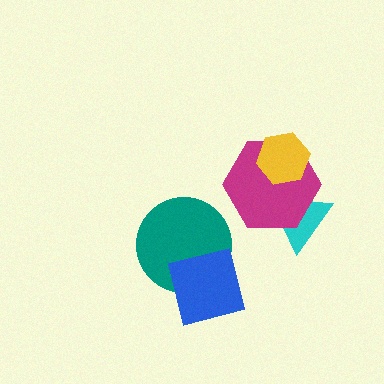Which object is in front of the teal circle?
The blue square is in front of the teal circle.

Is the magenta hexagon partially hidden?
Yes, it is partially covered by another shape.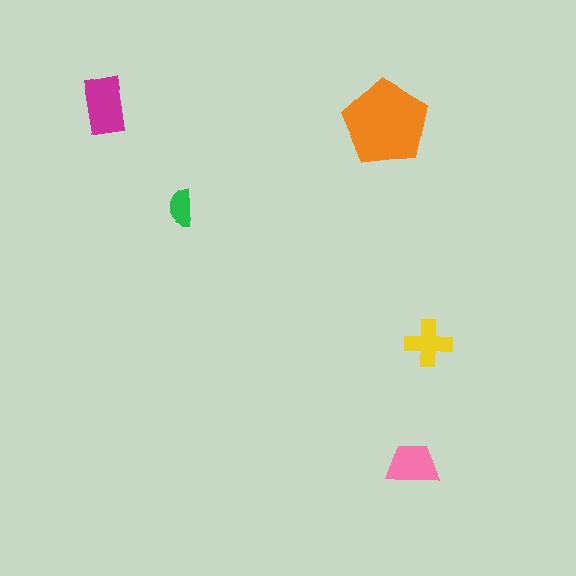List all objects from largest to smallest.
The orange pentagon, the magenta rectangle, the pink trapezoid, the yellow cross, the green semicircle.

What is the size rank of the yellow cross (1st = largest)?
4th.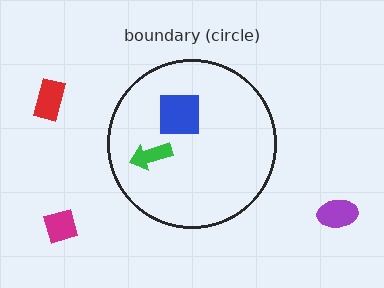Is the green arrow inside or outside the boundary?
Inside.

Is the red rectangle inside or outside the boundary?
Outside.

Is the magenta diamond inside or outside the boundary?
Outside.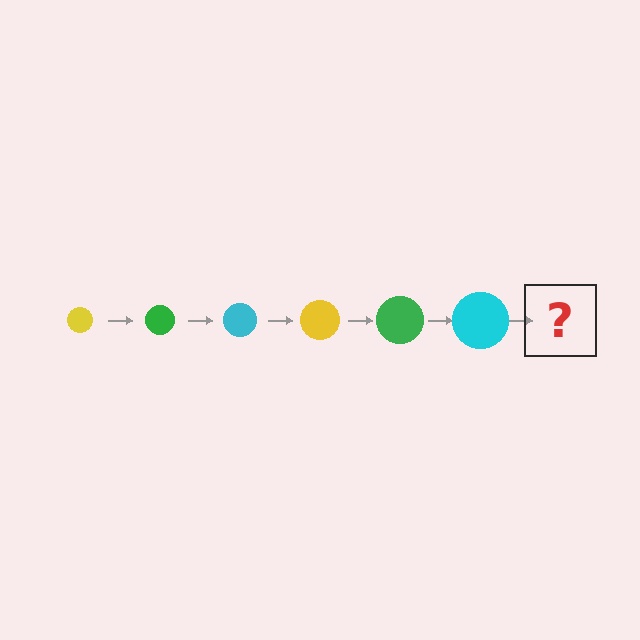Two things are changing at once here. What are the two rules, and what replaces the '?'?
The two rules are that the circle grows larger each step and the color cycles through yellow, green, and cyan. The '?' should be a yellow circle, larger than the previous one.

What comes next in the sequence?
The next element should be a yellow circle, larger than the previous one.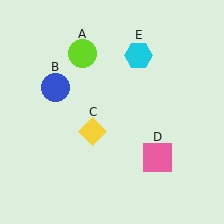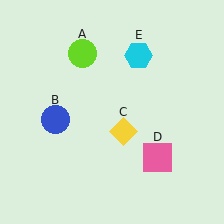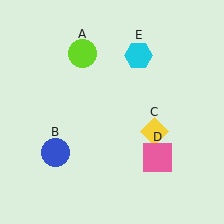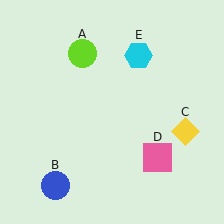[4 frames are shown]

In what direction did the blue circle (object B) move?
The blue circle (object B) moved down.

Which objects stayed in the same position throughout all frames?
Lime circle (object A) and pink square (object D) and cyan hexagon (object E) remained stationary.